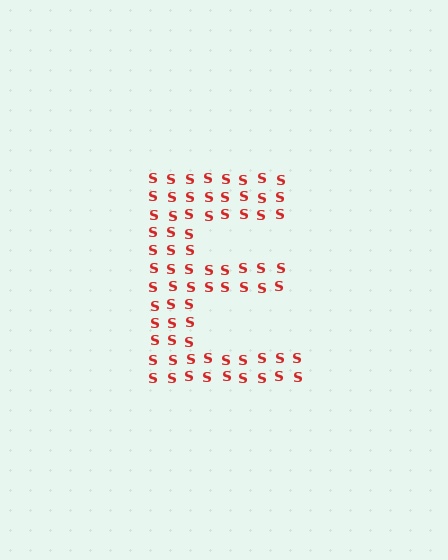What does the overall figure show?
The overall figure shows the letter E.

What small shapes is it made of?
It is made of small letter S's.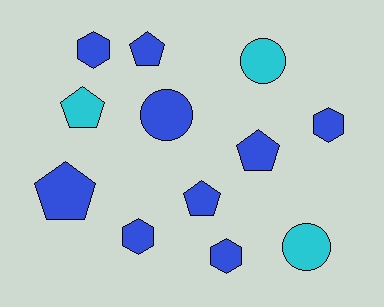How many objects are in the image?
There are 12 objects.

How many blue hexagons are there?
There are 4 blue hexagons.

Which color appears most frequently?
Blue, with 9 objects.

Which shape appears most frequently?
Pentagon, with 5 objects.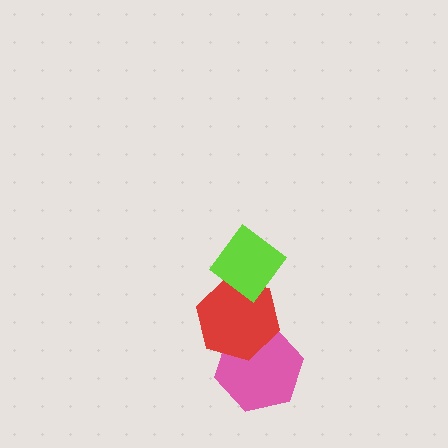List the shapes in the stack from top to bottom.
From top to bottom: the lime diamond, the red hexagon, the pink hexagon.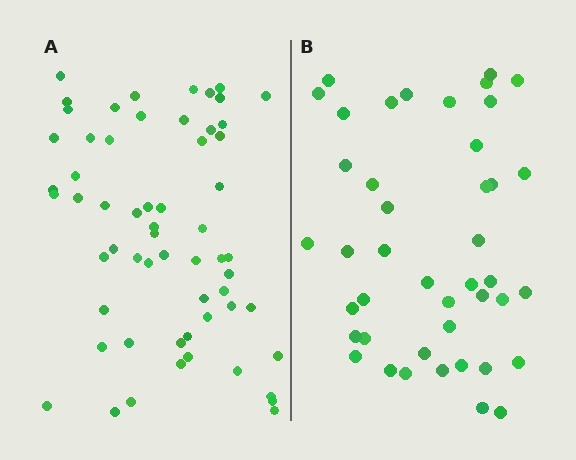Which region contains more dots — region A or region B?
Region A (the left region) has more dots.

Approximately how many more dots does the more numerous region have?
Region A has approximately 15 more dots than region B.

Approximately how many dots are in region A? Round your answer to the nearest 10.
About 60 dots.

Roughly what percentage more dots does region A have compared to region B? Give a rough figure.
About 40% more.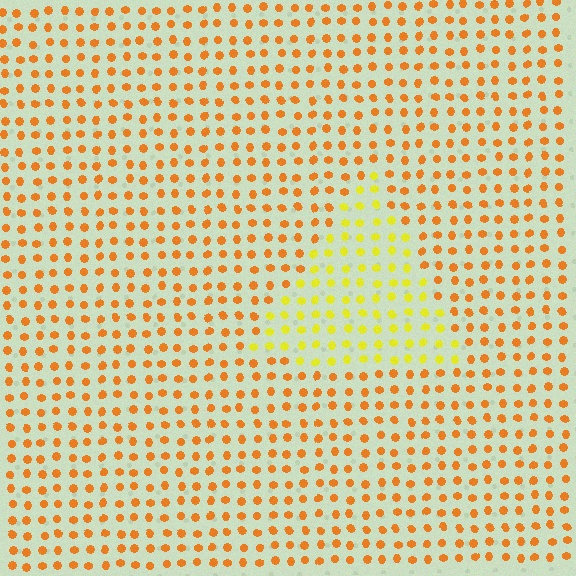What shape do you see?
I see a triangle.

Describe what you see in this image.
The image is filled with small orange elements in a uniform arrangement. A triangle-shaped region is visible where the elements are tinted to a slightly different hue, forming a subtle color boundary.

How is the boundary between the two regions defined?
The boundary is defined purely by a slight shift in hue (about 35 degrees). Spacing, size, and orientation are identical on both sides.